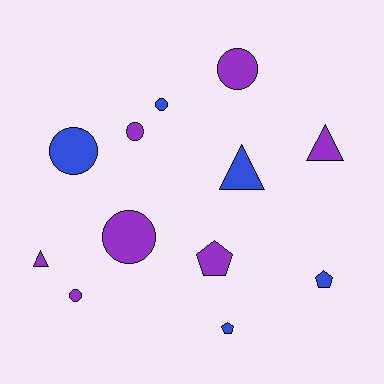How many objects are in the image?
There are 12 objects.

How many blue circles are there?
There are 2 blue circles.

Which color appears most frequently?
Purple, with 7 objects.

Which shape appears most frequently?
Circle, with 6 objects.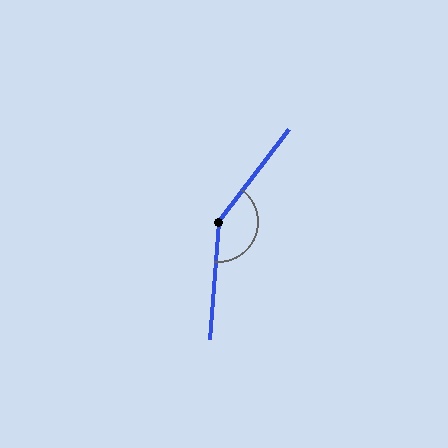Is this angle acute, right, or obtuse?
It is obtuse.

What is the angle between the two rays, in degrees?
Approximately 147 degrees.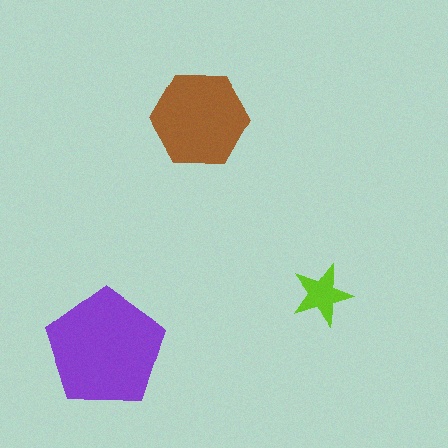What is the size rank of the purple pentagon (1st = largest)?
1st.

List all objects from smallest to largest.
The lime star, the brown hexagon, the purple pentagon.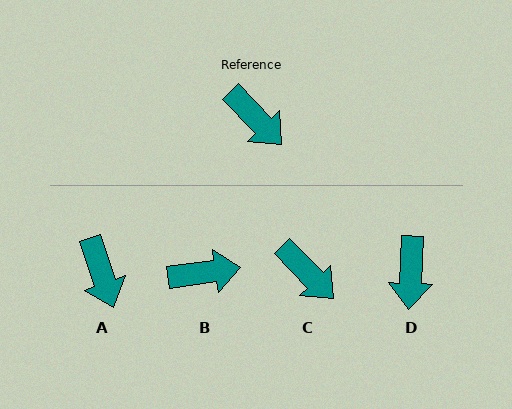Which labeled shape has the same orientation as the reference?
C.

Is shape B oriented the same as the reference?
No, it is off by about 53 degrees.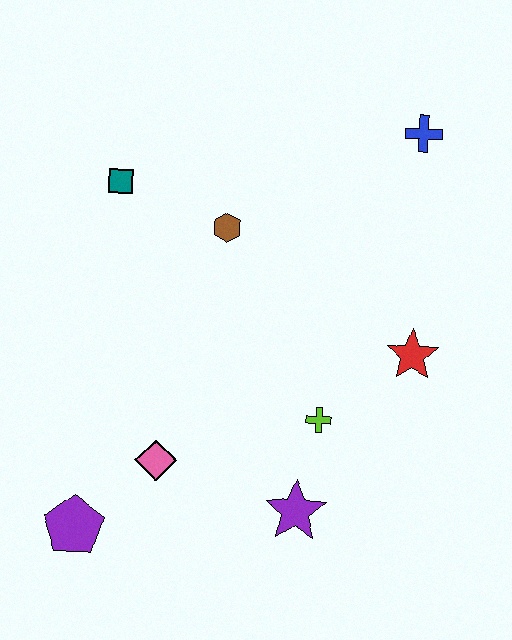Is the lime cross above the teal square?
No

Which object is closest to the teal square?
The brown hexagon is closest to the teal square.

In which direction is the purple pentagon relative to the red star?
The purple pentagon is to the left of the red star.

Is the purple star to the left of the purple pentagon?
No